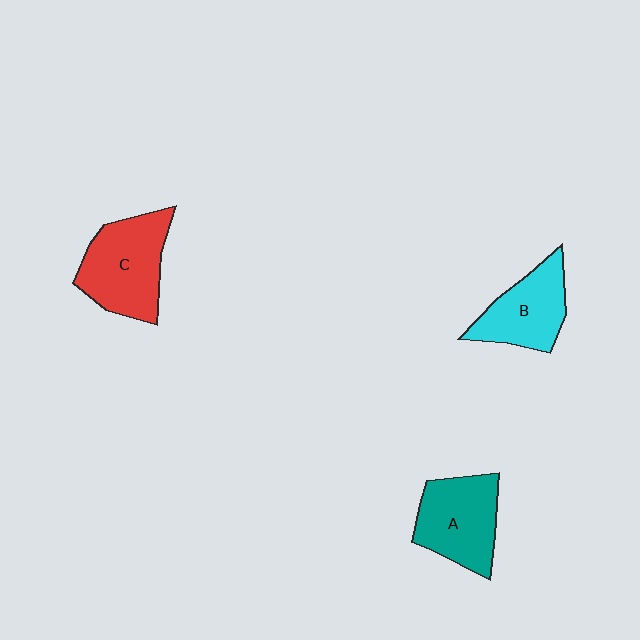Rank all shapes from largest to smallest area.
From largest to smallest: C (red), A (teal), B (cyan).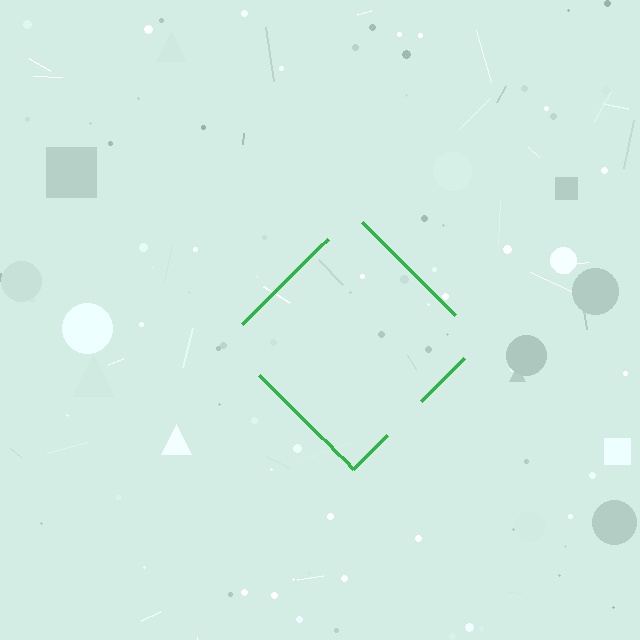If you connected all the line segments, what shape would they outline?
They would outline a diamond.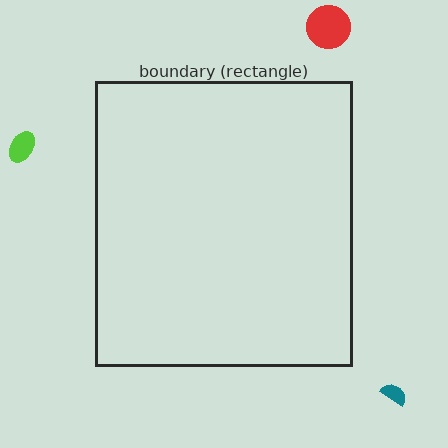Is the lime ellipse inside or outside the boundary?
Outside.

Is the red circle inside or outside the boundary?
Outside.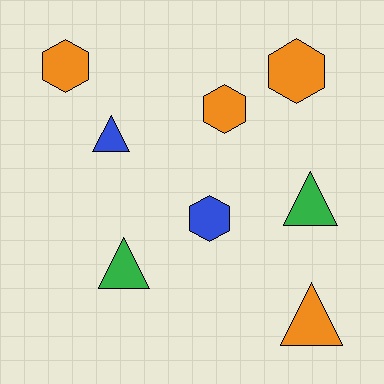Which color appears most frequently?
Orange, with 4 objects.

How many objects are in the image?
There are 8 objects.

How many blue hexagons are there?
There is 1 blue hexagon.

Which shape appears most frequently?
Triangle, with 4 objects.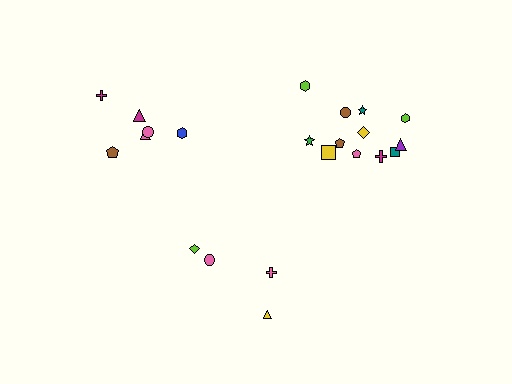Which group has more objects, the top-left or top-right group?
The top-right group.